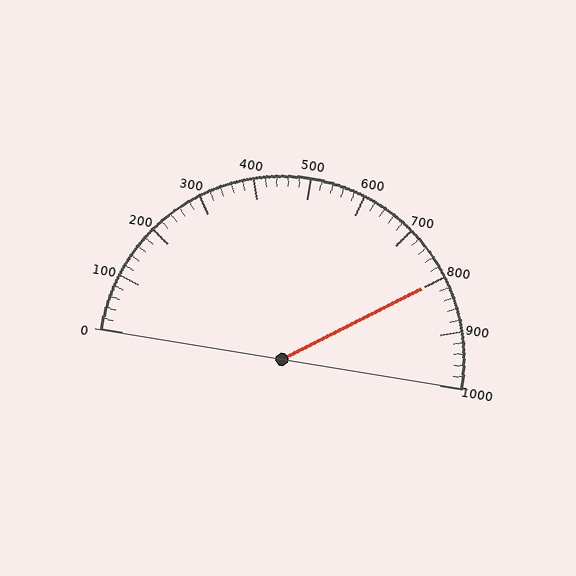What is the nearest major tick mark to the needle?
The nearest major tick mark is 800.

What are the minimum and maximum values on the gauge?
The gauge ranges from 0 to 1000.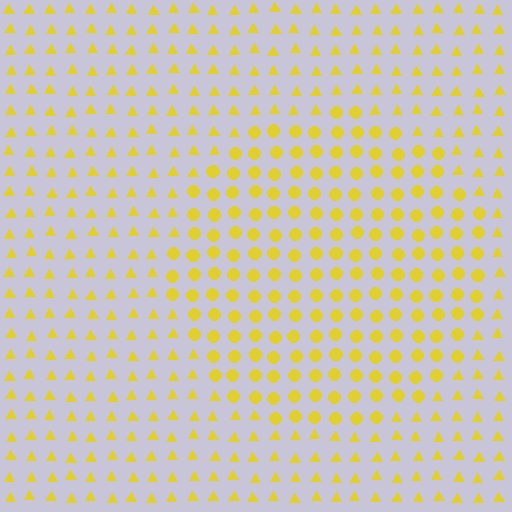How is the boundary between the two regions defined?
The boundary is defined by a change in element shape: circles inside vs. triangles outside. All elements share the same color and spacing.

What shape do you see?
I see a circle.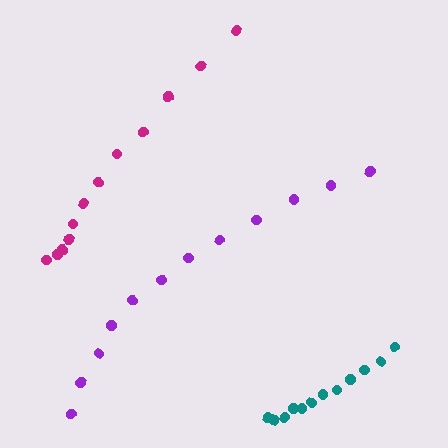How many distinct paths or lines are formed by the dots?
There are 3 distinct paths.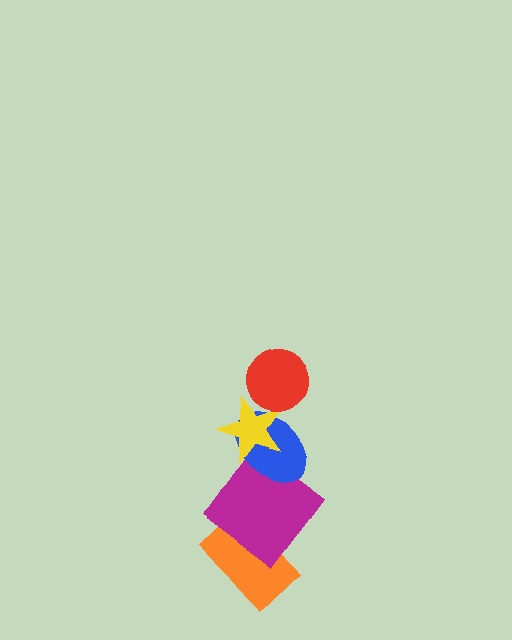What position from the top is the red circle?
The red circle is 1st from the top.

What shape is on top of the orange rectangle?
The magenta diamond is on top of the orange rectangle.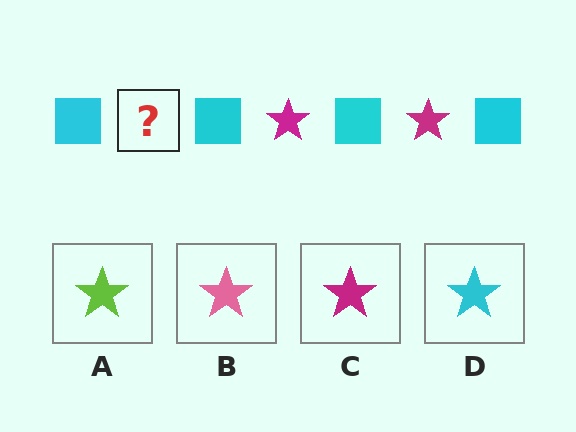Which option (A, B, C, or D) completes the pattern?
C.